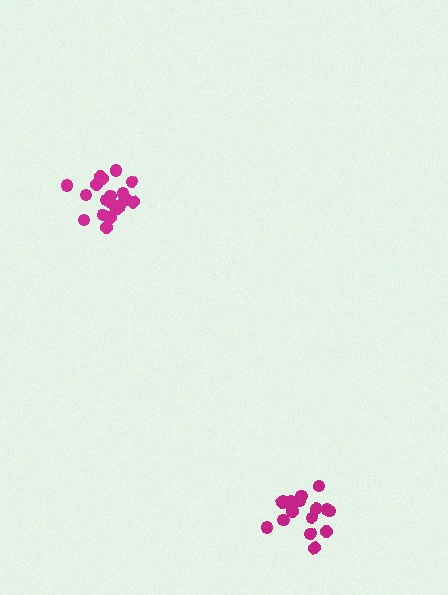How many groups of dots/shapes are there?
There are 2 groups.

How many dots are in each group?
Group 1: 18 dots, Group 2: 19 dots (37 total).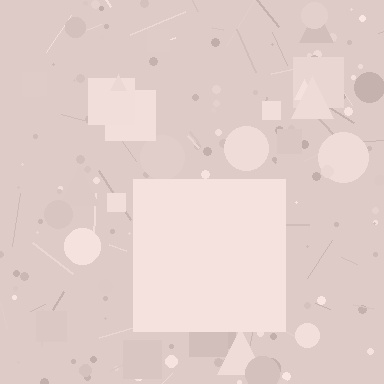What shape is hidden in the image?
A square is hidden in the image.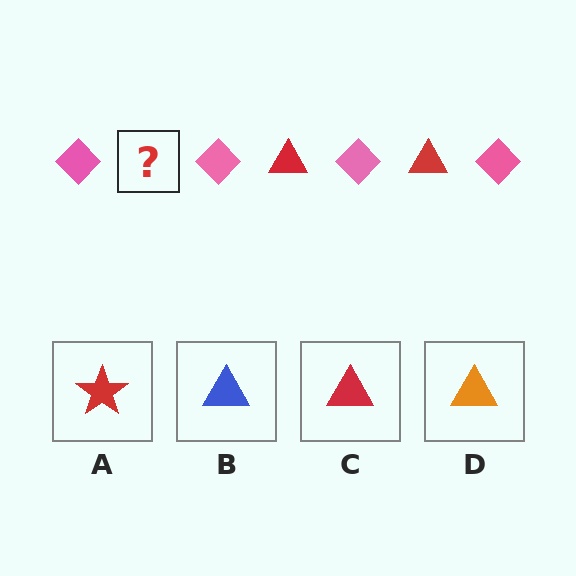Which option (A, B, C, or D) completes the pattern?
C.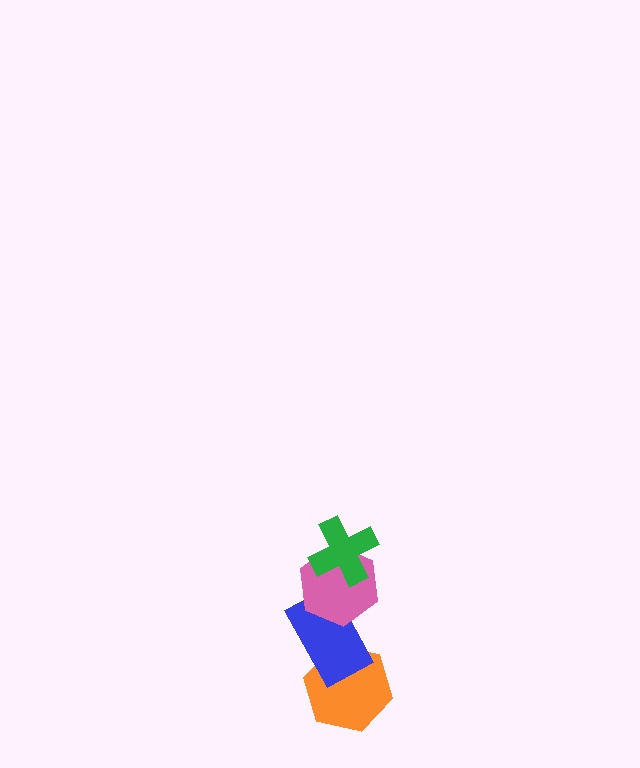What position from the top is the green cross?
The green cross is 1st from the top.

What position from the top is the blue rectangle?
The blue rectangle is 3rd from the top.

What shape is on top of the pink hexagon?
The green cross is on top of the pink hexagon.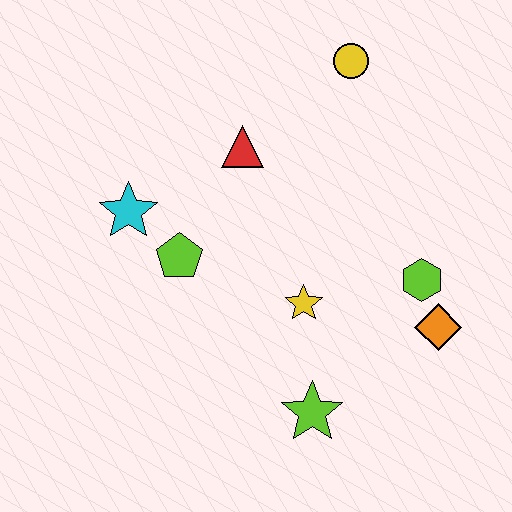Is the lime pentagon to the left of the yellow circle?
Yes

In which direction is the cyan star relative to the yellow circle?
The cyan star is to the left of the yellow circle.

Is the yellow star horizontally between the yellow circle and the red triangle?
Yes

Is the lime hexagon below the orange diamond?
No